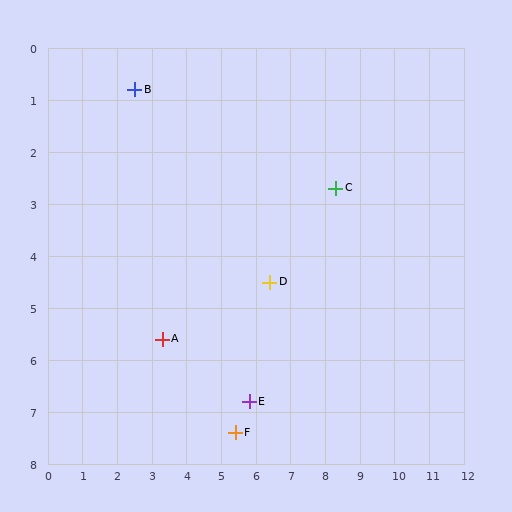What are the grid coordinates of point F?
Point F is at approximately (5.4, 7.4).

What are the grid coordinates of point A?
Point A is at approximately (3.3, 5.6).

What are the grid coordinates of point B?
Point B is at approximately (2.5, 0.8).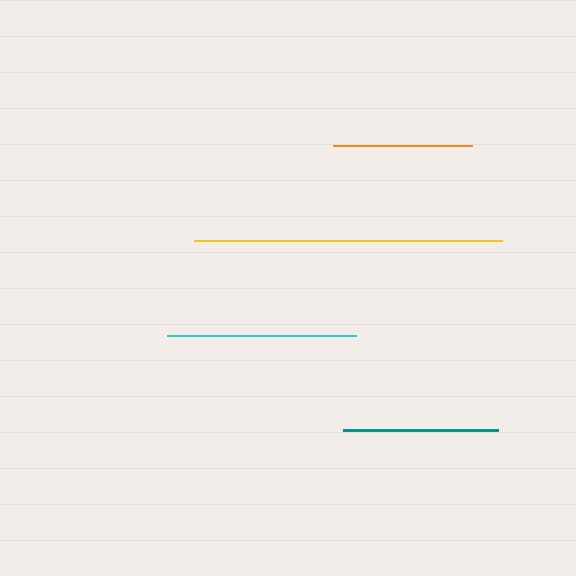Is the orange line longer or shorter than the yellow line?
The yellow line is longer than the orange line.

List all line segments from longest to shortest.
From longest to shortest: yellow, cyan, teal, orange.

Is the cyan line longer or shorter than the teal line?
The cyan line is longer than the teal line.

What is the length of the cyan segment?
The cyan segment is approximately 189 pixels long.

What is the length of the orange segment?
The orange segment is approximately 139 pixels long.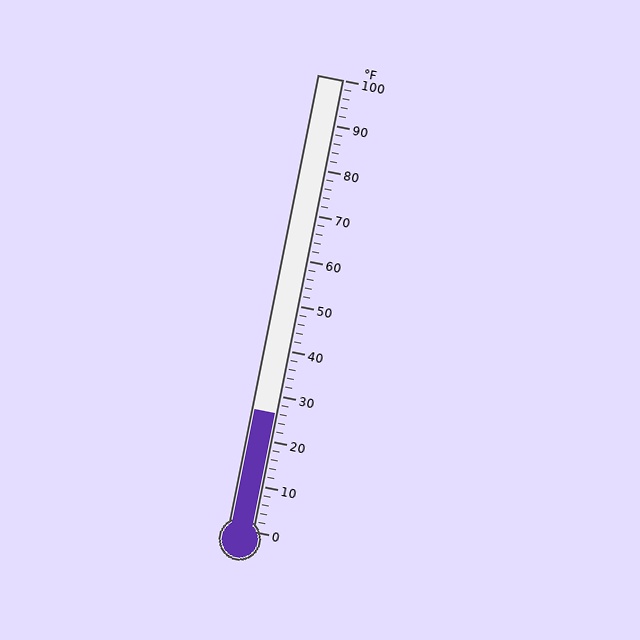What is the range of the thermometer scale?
The thermometer scale ranges from 0°F to 100°F.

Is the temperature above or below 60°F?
The temperature is below 60°F.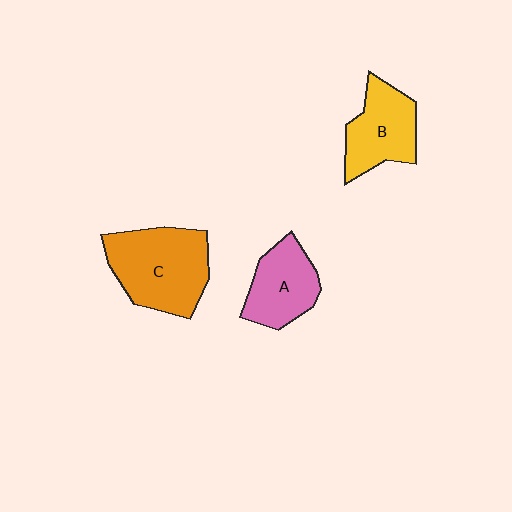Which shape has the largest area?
Shape C (orange).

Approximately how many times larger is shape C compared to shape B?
Approximately 1.4 times.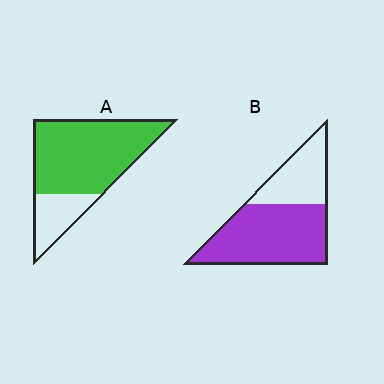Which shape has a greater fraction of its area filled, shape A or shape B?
Shape A.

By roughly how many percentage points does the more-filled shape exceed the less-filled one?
By roughly 10 percentage points (A over B).